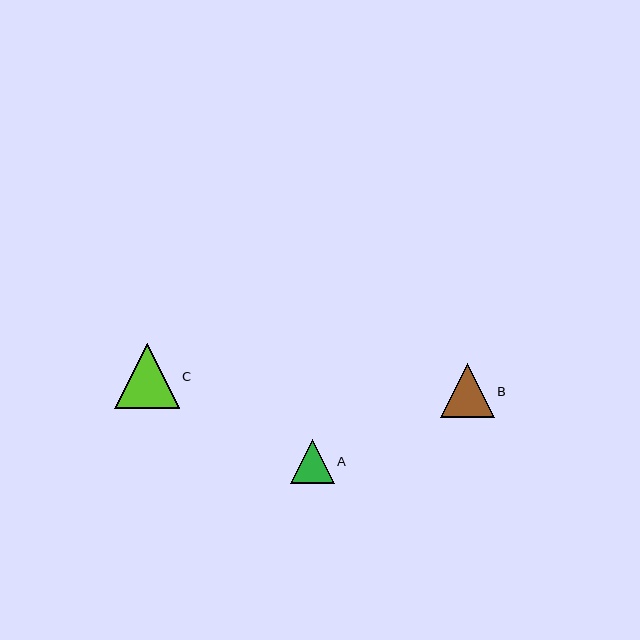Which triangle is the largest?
Triangle C is the largest with a size of approximately 65 pixels.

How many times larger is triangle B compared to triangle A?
Triangle B is approximately 1.2 times the size of triangle A.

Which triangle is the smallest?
Triangle A is the smallest with a size of approximately 44 pixels.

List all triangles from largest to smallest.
From largest to smallest: C, B, A.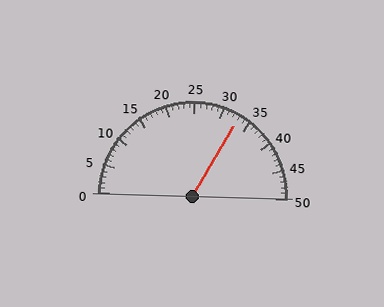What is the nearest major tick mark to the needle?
The nearest major tick mark is 35.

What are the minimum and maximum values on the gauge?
The gauge ranges from 0 to 50.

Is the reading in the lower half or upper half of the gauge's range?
The reading is in the upper half of the range (0 to 50).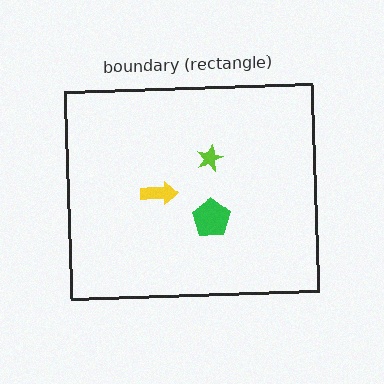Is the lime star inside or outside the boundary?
Inside.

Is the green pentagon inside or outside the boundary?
Inside.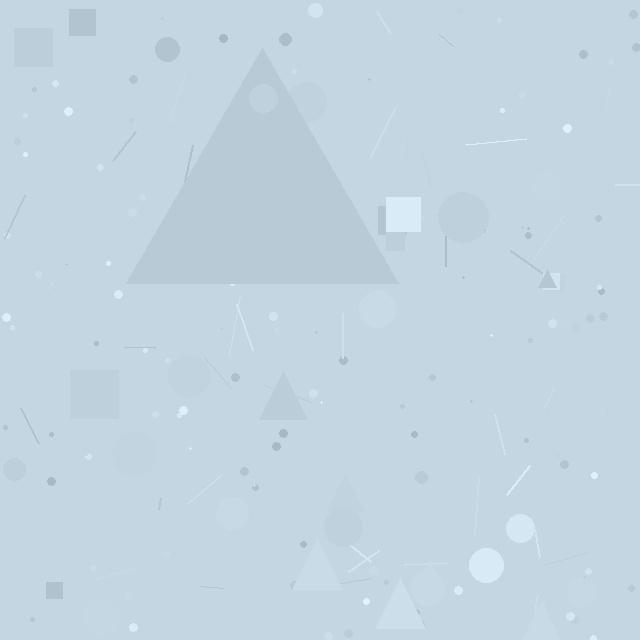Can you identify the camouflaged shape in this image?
The camouflaged shape is a triangle.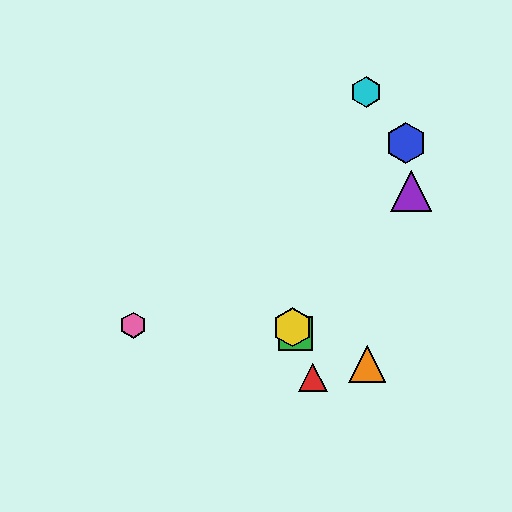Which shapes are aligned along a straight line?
The red triangle, the green square, the yellow hexagon are aligned along a straight line.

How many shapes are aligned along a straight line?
3 shapes (the red triangle, the green square, the yellow hexagon) are aligned along a straight line.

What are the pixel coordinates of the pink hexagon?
The pink hexagon is at (133, 325).